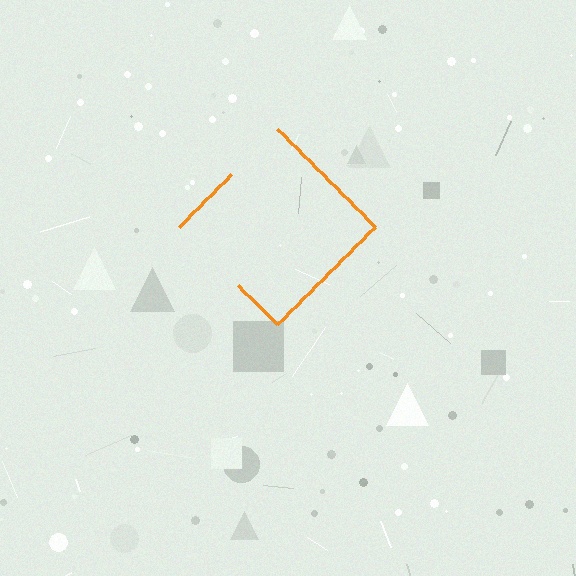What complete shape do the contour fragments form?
The contour fragments form a diamond.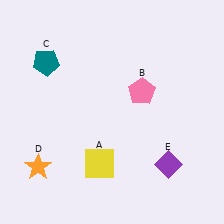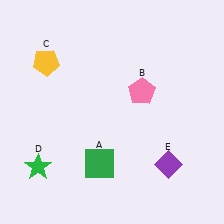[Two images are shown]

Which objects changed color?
A changed from yellow to green. C changed from teal to yellow. D changed from orange to green.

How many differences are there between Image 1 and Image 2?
There are 3 differences between the two images.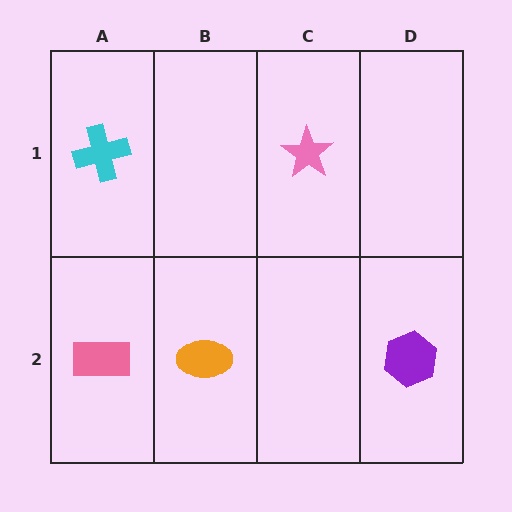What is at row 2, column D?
A purple hexagon.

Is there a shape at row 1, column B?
No, that cell is empty.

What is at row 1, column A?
A cyan cross.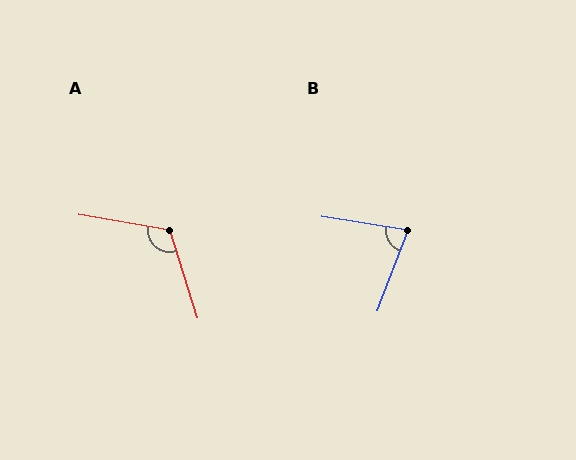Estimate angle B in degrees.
Approximately 78 degrees.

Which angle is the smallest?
B, at approximately 78 degrees.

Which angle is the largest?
A, at approximately 117 degrees.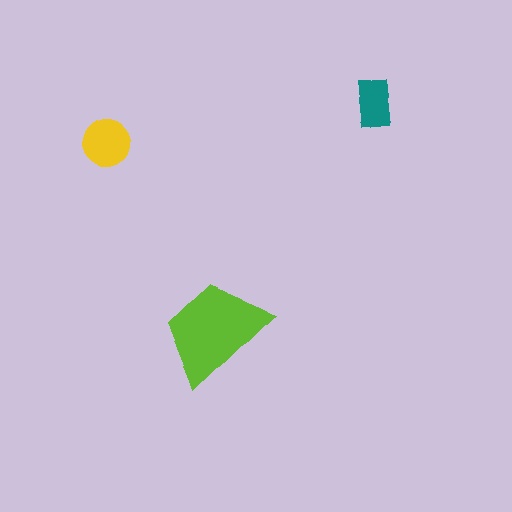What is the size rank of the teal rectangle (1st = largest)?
3rd.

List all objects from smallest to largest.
The teal rectangle, the yellow circle, the lime trapezoid.